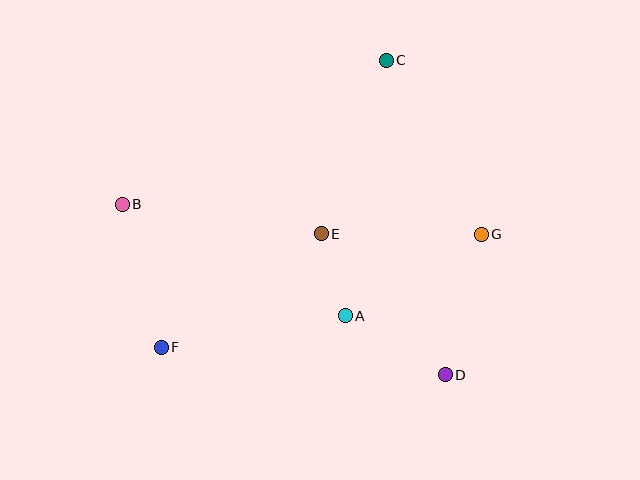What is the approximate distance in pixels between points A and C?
The distance between A and C is approximately 259 pixels.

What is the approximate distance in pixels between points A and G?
The distance between A and G is approximately 159 pixels.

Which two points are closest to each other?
Points A and E are closest to each other.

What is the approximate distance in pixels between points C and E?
The distance between C and E is approximately 185 pixels.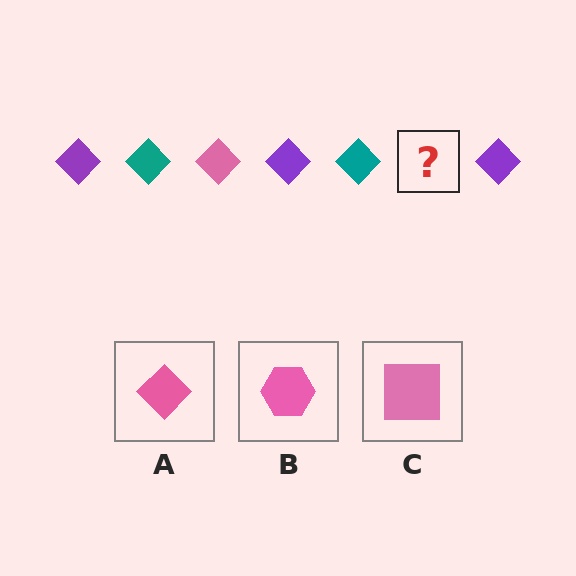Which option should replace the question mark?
Option A.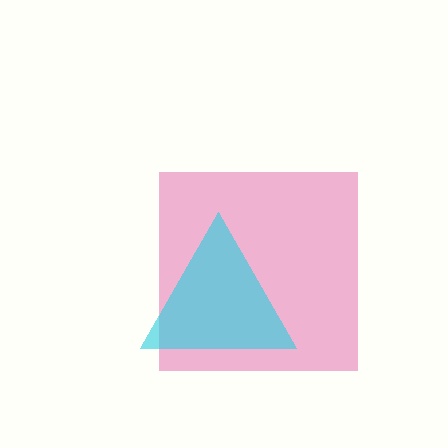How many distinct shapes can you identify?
There are 2 distinct shapes: a pink square, a cyan triangle.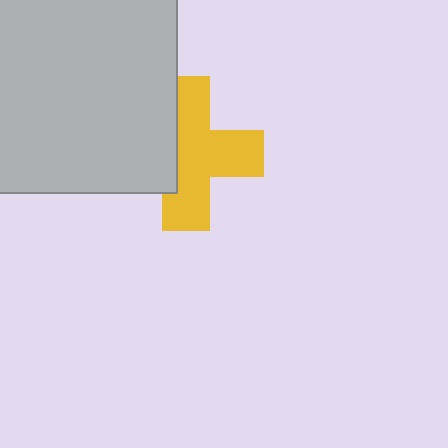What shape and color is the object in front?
The object in front is a light gray rectangle.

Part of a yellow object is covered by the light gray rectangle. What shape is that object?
It is a cross.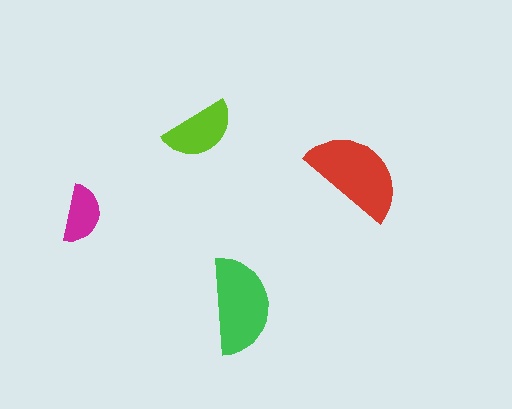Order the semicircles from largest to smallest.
the red one, the green one, the lime one, the magenta one.